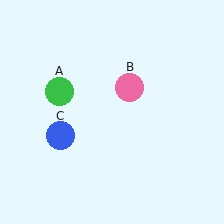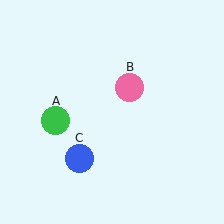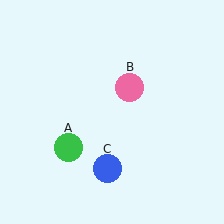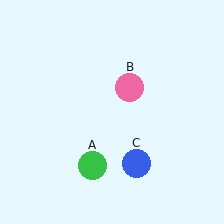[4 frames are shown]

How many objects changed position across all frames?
2 objects changed position: green circle (object A), blue circle (object C).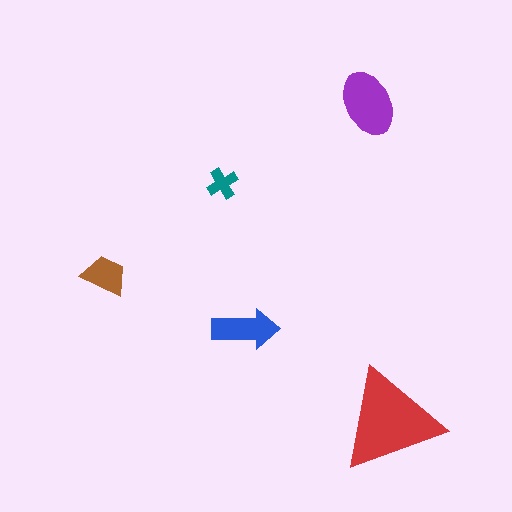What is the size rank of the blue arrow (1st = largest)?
3rd.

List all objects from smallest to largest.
The teal cross, the brown trapezoid, the blue arrow, the purple ellipse, the red triangle.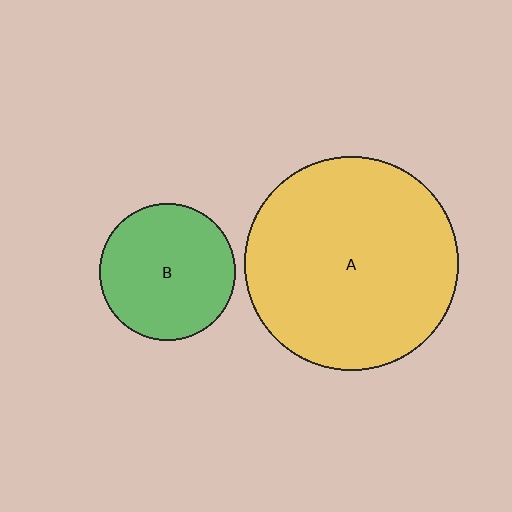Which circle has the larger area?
Circle A (yellow).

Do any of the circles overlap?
No, none of the circles overlap.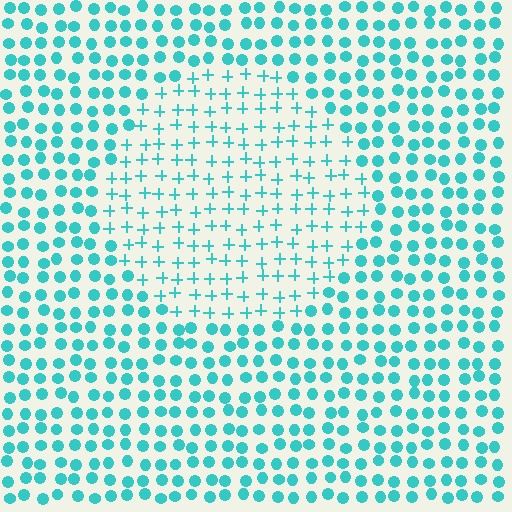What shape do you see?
I see a circle.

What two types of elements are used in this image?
The image uses plus signs inside the circle region and circles outside it.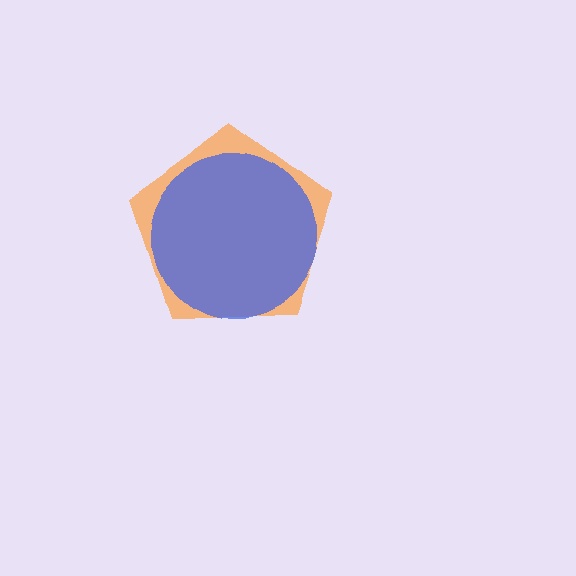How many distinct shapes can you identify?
There are 2 distinct shapes: an orange pentagon, a blue circle.